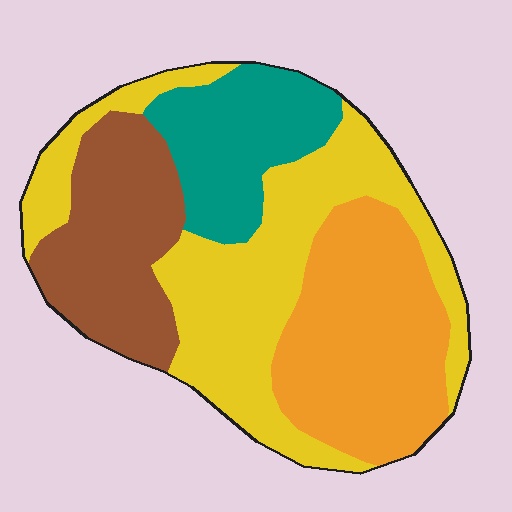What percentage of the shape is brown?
Brown takes up about one fifth (1/5) of the shape.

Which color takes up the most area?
Yellow, at roughly 35%.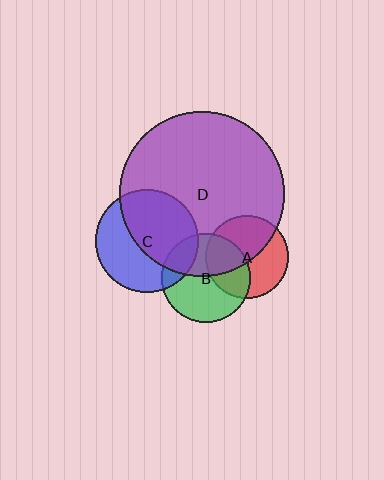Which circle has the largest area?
Circle D (purple).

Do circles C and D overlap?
Yes.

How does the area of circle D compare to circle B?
Approximately 3.4 times.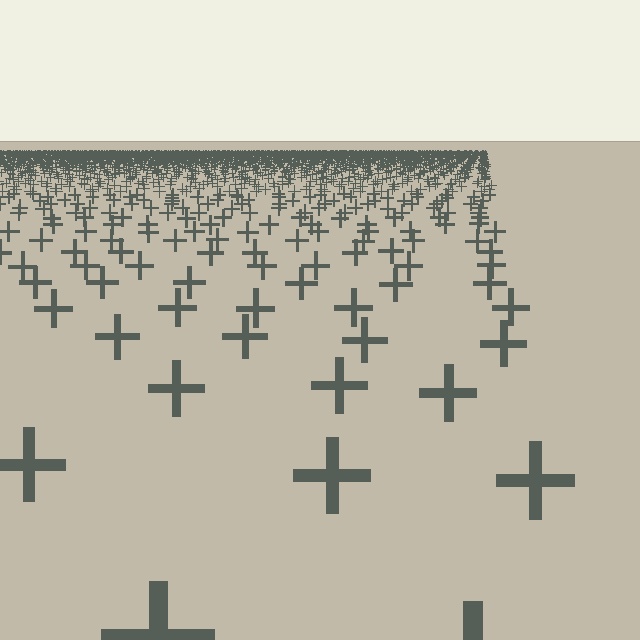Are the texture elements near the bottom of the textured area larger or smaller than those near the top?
Larger. Near the bottom, elements are closer to the viewer and appear at a bigger on-screen size.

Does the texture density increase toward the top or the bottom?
Density increases toward the top.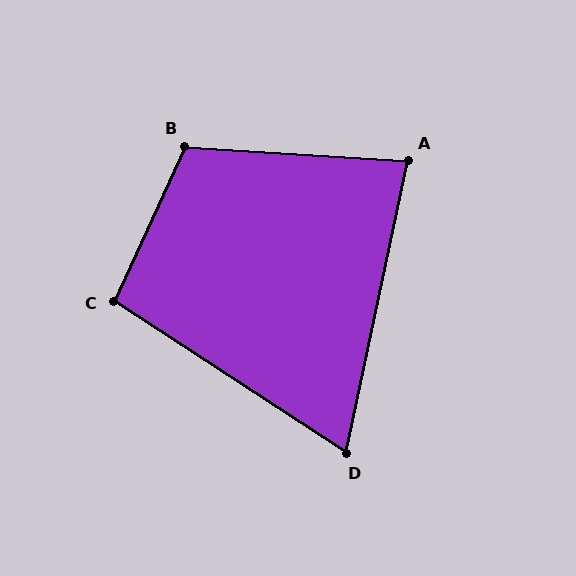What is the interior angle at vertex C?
Approximately 98 degrees (obtuse).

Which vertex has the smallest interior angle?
D, at approximately 69 degrees.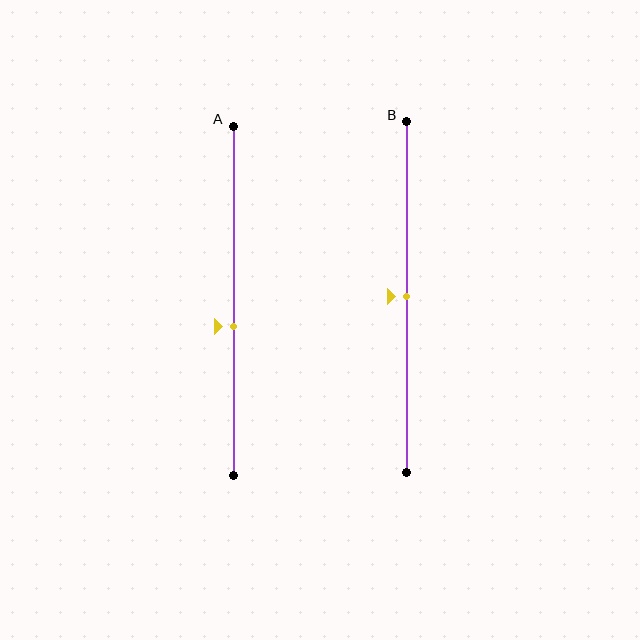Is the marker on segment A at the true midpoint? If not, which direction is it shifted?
No, the marker on segment A is shifted downward by about 7% of the segment length.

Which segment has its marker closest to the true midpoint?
Segment B has its marker closest to the true midpoint.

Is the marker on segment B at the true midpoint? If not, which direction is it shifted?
Yes, the marker on segment B is at the true midpoint.